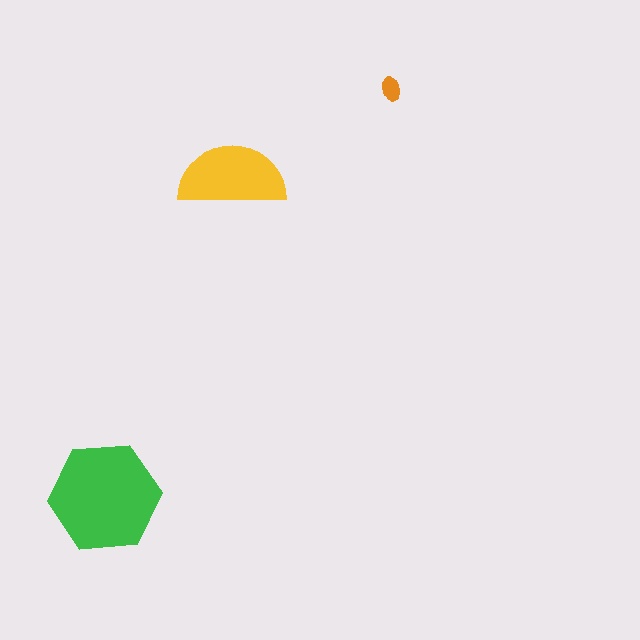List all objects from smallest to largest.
The orange ellipse, the yellow semicircle, the green hexagon.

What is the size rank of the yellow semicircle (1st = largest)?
2nd.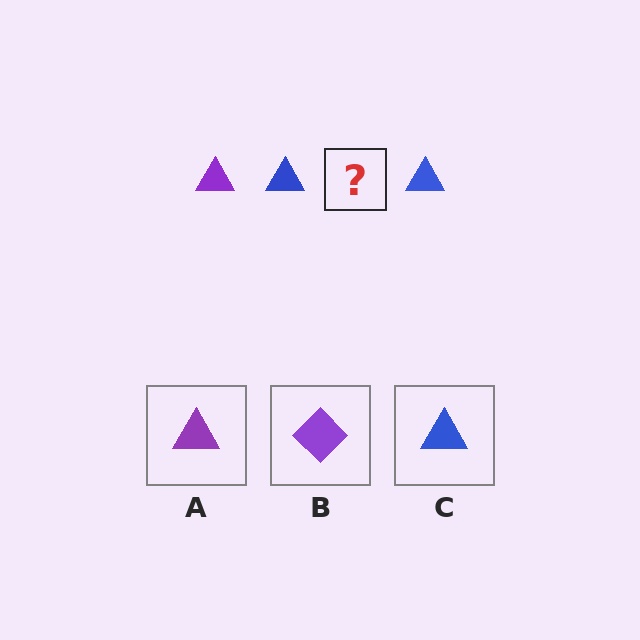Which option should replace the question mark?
Option A.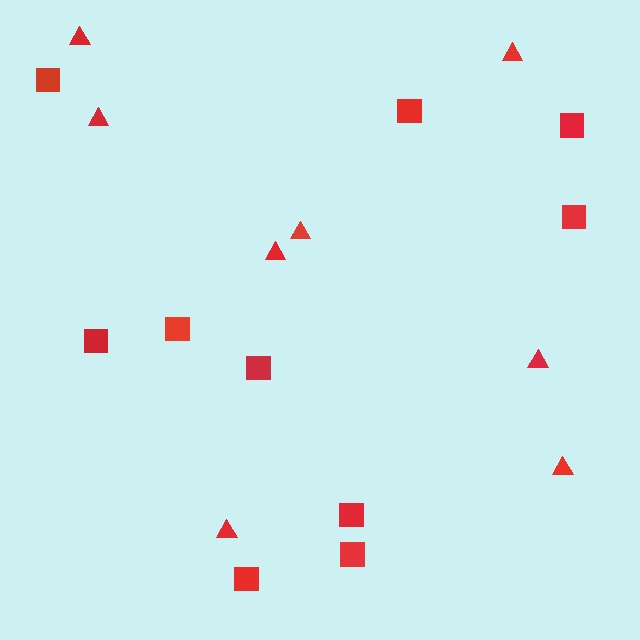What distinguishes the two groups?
There are 2 groups: one group of squares (10) and one group of triangles (8).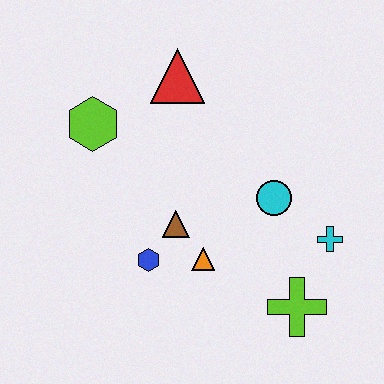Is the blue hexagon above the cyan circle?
No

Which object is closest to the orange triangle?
The brown triangle is closest to the orange triangle.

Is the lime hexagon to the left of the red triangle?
Yes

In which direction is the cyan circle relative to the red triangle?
The cyan circle is below the red triangle.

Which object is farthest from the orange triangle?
The red triangle is farthest from the orange triangle.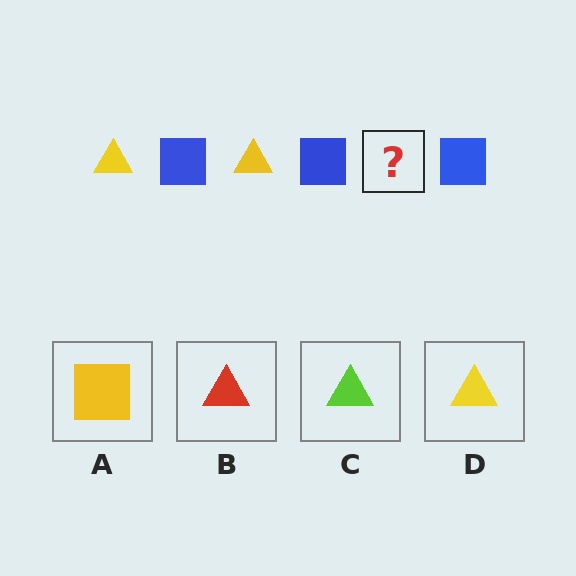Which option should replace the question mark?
Option D.